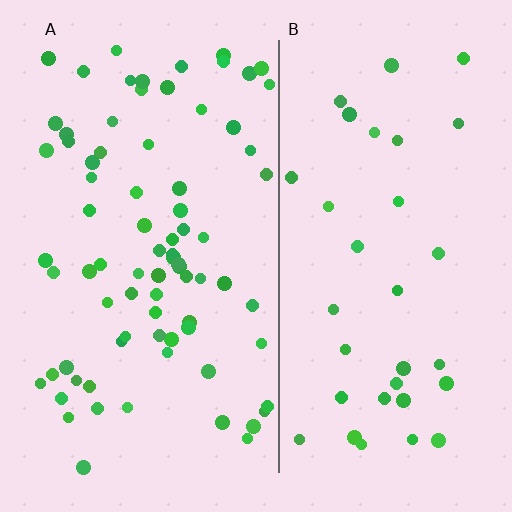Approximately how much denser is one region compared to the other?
Approximately 2.3× — region A over region B.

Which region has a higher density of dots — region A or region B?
A (the left).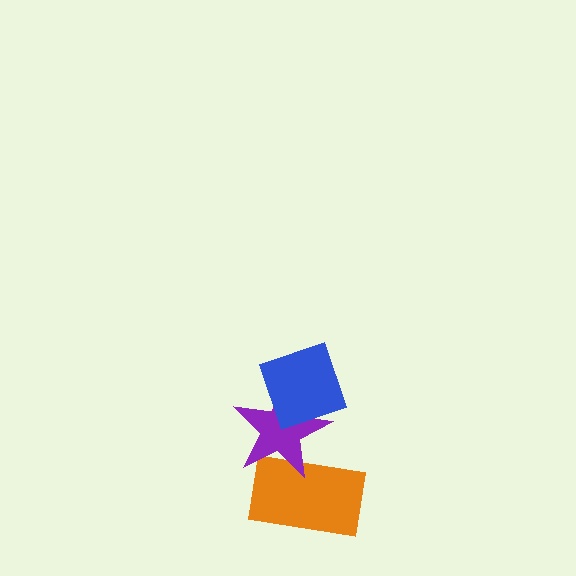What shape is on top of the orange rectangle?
The purple star is on top of the orange rectangle.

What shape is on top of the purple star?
The blue diamond is on top of the purple star.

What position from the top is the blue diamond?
The blue diamond is 1st from the top.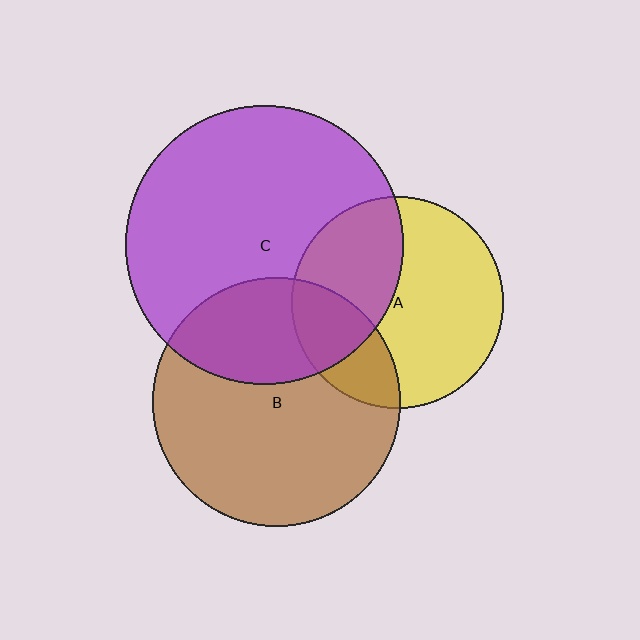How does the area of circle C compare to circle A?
Approximately 1.7 times.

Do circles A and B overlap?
Yes.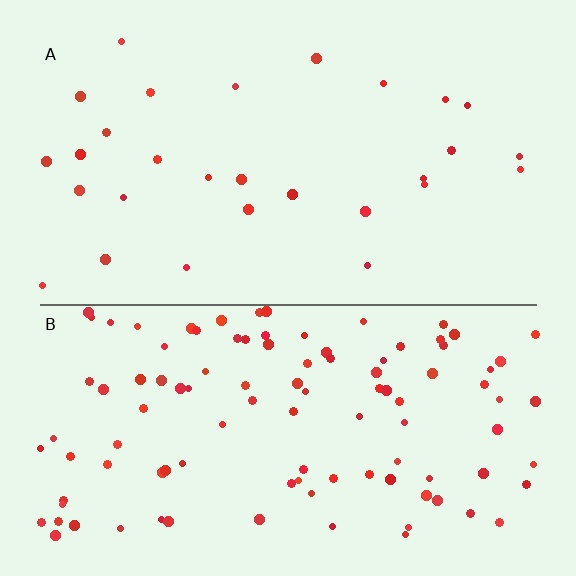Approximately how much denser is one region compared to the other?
Approximately 3.7× — region B over region A.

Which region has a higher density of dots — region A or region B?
B (the bottom).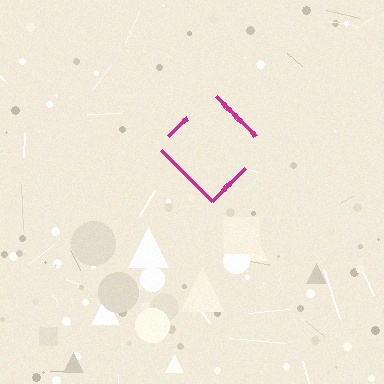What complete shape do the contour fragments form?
The contour fragments form a diamond.